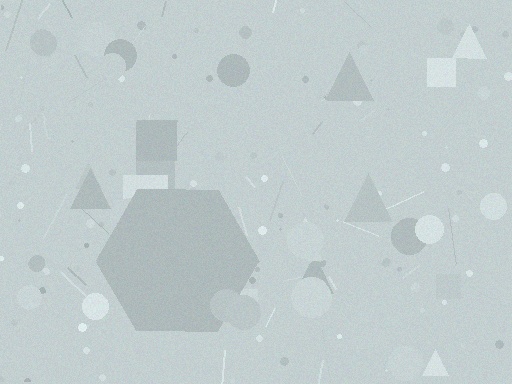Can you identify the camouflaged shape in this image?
The camouflaged shape is a hexagon.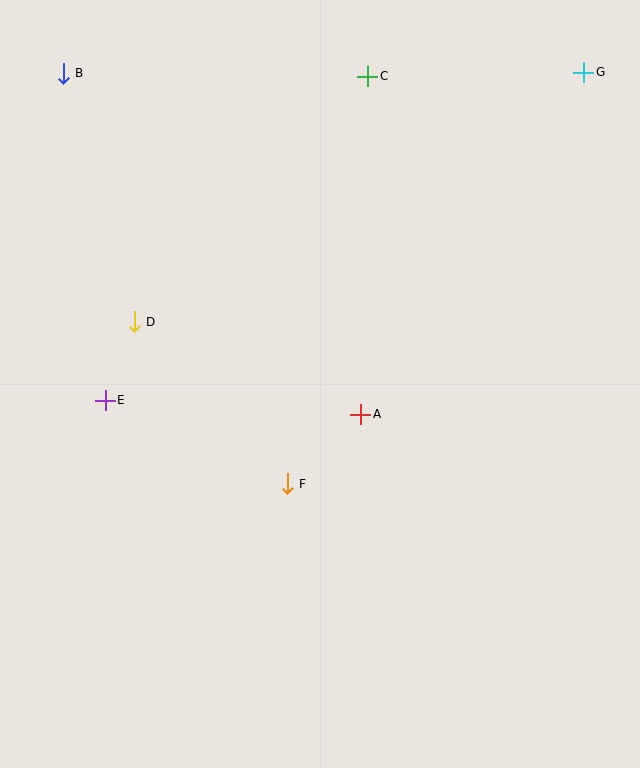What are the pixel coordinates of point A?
Point A is at (361, 414).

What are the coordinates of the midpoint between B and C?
The midpoint between B and C is at (216, 75).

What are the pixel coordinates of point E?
Point E is at (105, 400).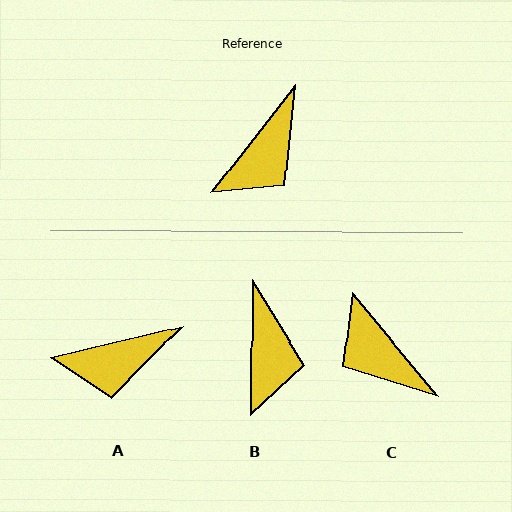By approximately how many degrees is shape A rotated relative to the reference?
Approximately 39 degrees clockwise.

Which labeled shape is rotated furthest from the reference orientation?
C, about 102 degrees away.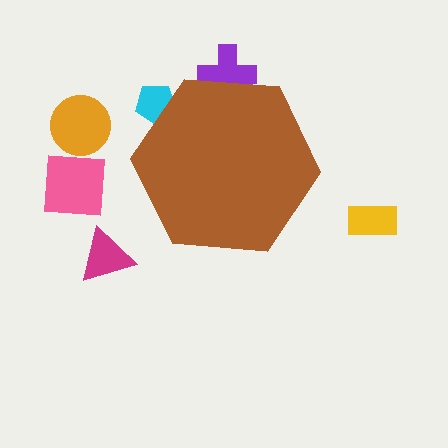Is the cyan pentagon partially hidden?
Yes, the cyan pentagon is partially hidden behind the brown hexagon.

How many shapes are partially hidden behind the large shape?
2 shapes are partially hidden.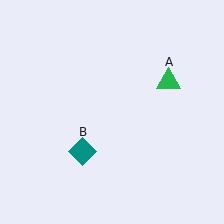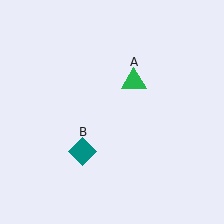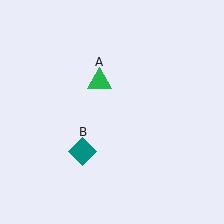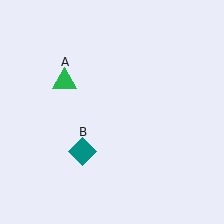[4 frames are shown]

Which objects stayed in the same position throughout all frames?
Teal diamond (object B) remained stationary.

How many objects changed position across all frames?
1 object changed position: green triangle (object A).